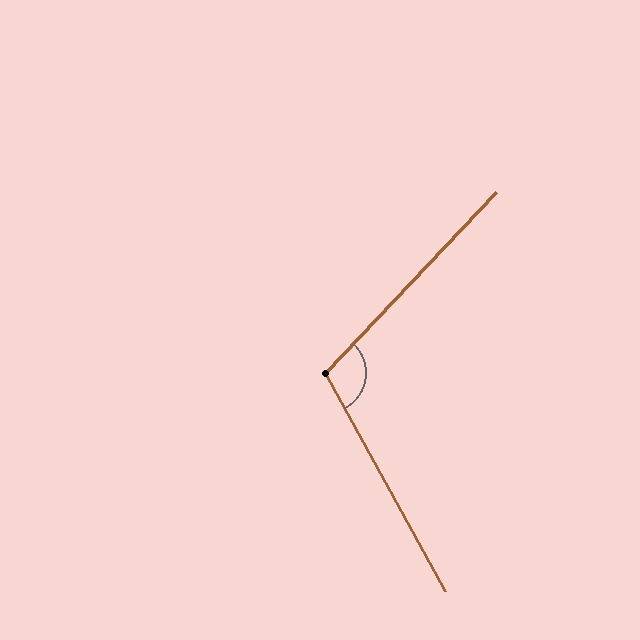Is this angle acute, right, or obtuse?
It is obtuse.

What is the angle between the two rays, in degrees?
Approximately 108 degrees.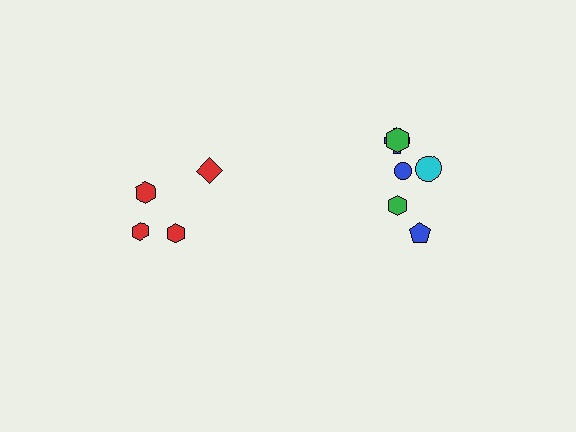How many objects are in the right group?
There are 6 objects.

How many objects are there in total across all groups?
There are 10 objects.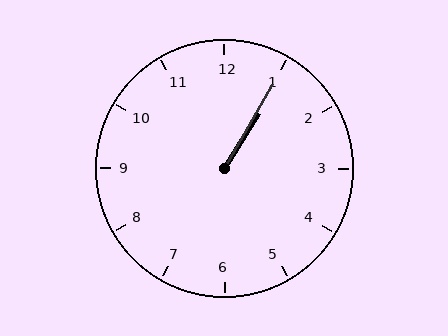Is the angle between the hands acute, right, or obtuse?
It is acute.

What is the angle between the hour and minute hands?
Approximately 2 degrees.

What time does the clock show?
1:05.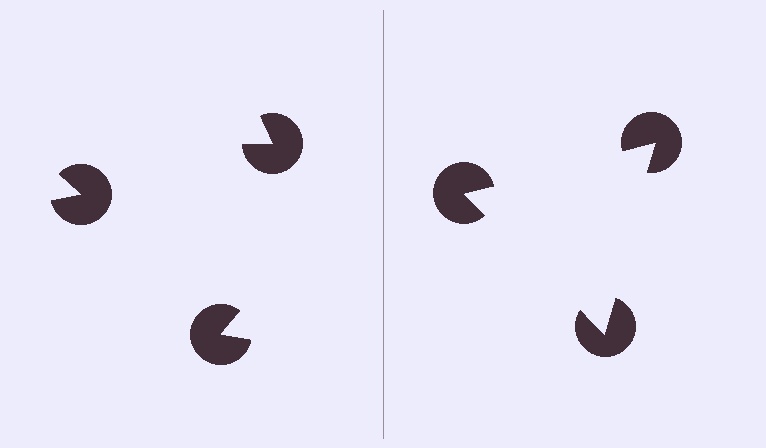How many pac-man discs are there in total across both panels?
6 — 3 on each side.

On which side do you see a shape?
An illusory triangle appears on the right side. On the left side the wedge cuts are rotated, so no coherent shape forms.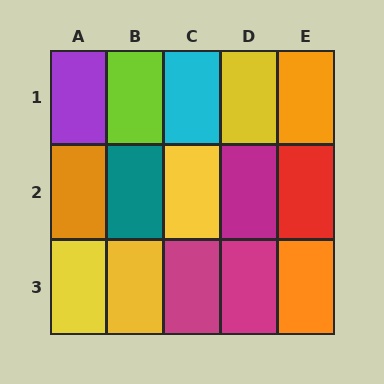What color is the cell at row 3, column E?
Orange.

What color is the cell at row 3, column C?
Magenta.